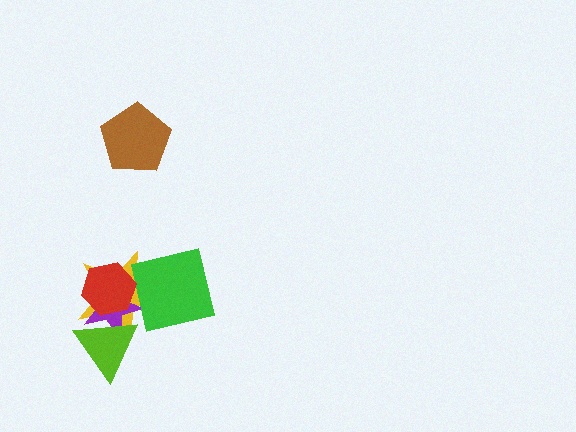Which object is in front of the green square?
The red hexagon is in front of the green square.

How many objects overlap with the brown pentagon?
0 objects overlap with the brown pentagon.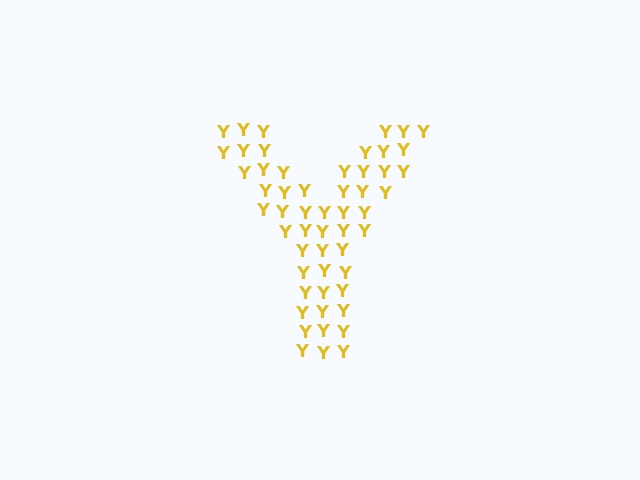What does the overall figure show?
The overall figure shows the letter Y.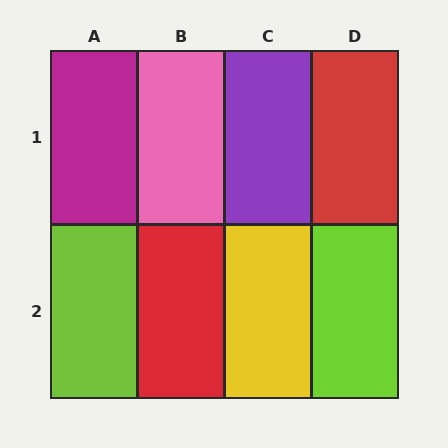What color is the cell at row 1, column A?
Magenta.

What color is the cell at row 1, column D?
Red.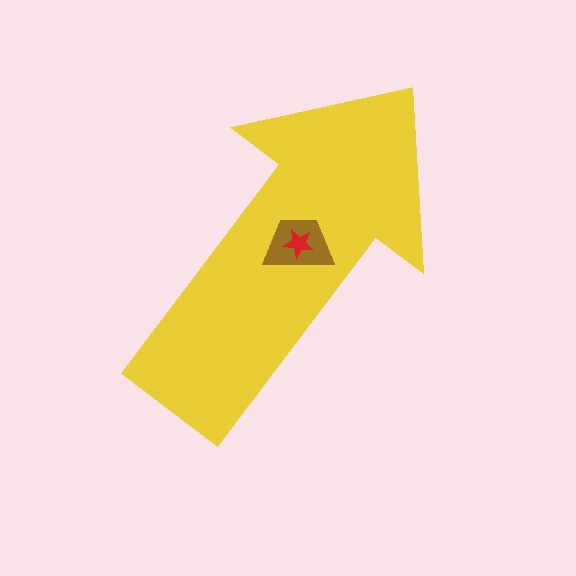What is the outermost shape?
The yellow arrow.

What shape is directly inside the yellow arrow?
The brown trapezoid.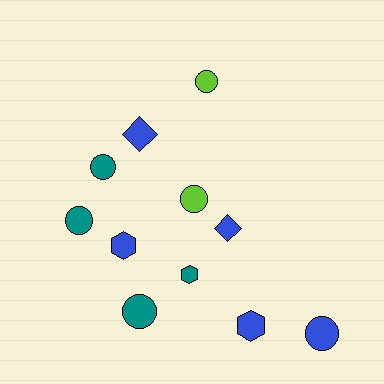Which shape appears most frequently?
Circle, with 6 objects.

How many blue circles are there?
There is 1 blue circle.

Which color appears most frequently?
Blue, with 5 objects.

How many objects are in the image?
There are 11 objects.